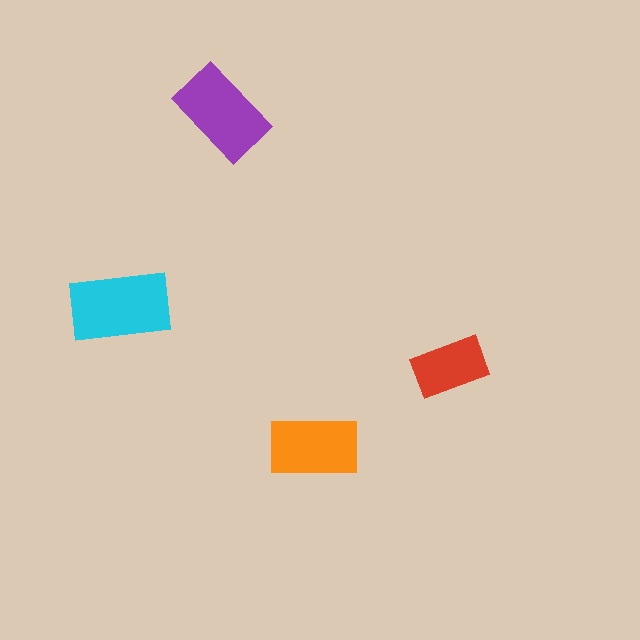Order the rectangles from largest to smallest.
the cyan one, the purple one, the orange one, the red one.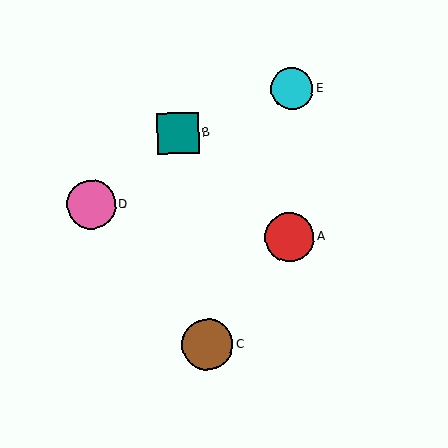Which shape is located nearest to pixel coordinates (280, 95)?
The cyan circle (labeled E) at (292, 89) is nearest to that location.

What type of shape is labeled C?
Shape C is a brown circle.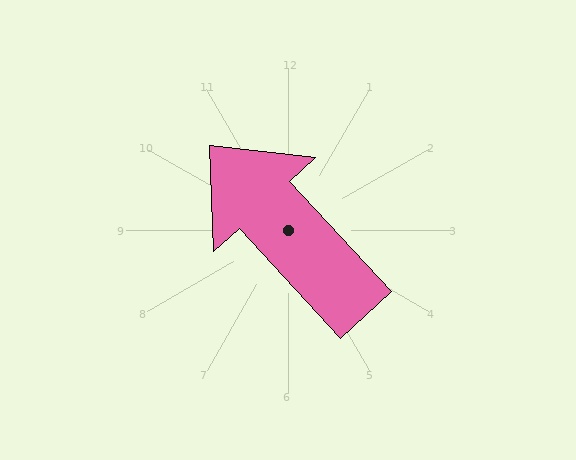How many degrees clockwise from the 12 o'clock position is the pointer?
Approximately 317 degrees.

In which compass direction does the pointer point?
Northwest.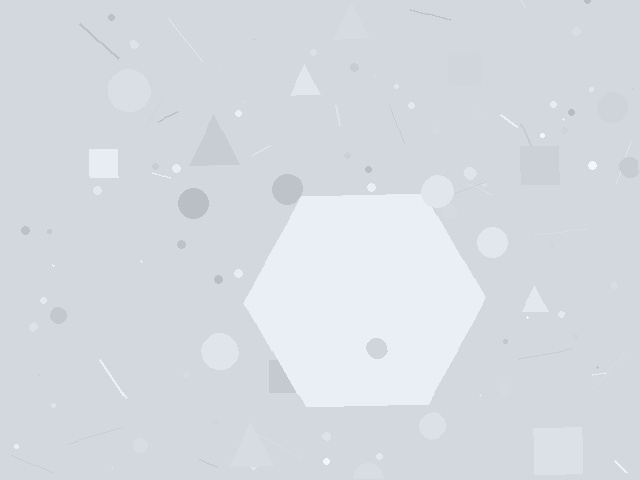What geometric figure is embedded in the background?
A hexagon is embedded in the background.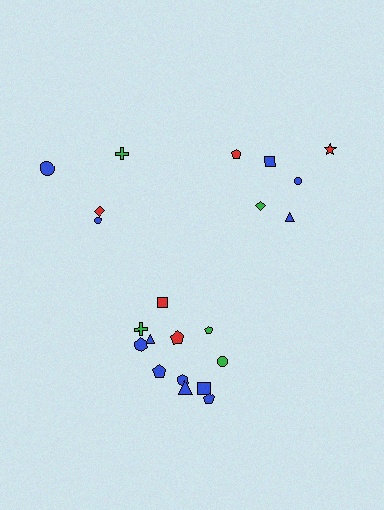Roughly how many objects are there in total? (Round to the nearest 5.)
Roughly 20 objects in total.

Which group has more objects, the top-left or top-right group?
The top-right group.